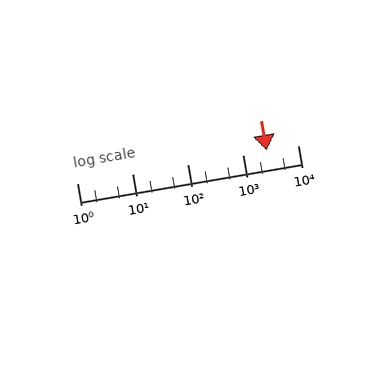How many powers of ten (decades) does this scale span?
The scale spans 4 decades, from 1 to 10000.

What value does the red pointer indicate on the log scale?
The pointer indicates approximately 2700.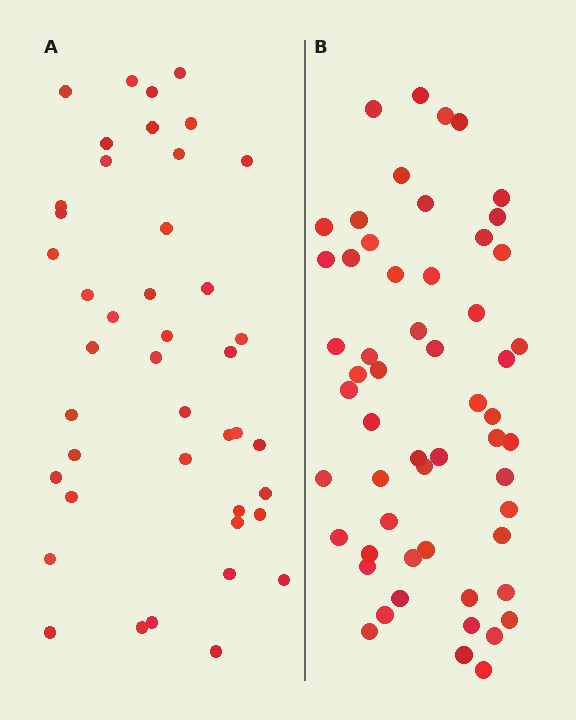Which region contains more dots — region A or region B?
Region B (the right region) has more dots.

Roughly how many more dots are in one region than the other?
Region B has approximately 15 more dots than region A.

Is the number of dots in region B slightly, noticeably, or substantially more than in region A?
Region B has noticeably more, but not dramatically so. The ratio is roughly 1.3 to 1.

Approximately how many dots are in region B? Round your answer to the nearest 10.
About 60 dots. (The exact count is 56, which rounds to 60.)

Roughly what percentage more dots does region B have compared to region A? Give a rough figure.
About 30% more.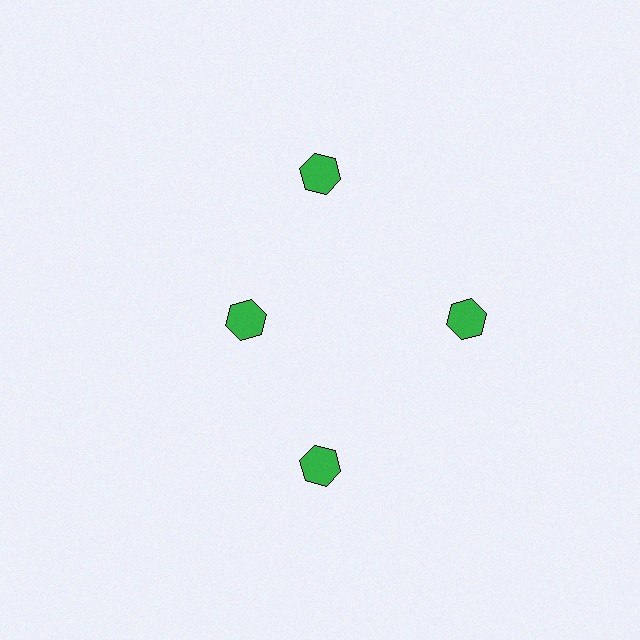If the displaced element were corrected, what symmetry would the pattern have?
It would have 4-fold rotational symmetry — the pattern would map onto itself every 90 degrees.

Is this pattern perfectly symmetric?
No. The 4 green hexagons are arranged in a ring, but one element near the 9 o'clock position is pulled inward toward the center, breaking the 4-fold rotational symmetry.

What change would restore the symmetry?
The symmetry would be restored by moving it outward, back onto the ring so that all 4 hexagons sit at equal angles and equal distance from the center.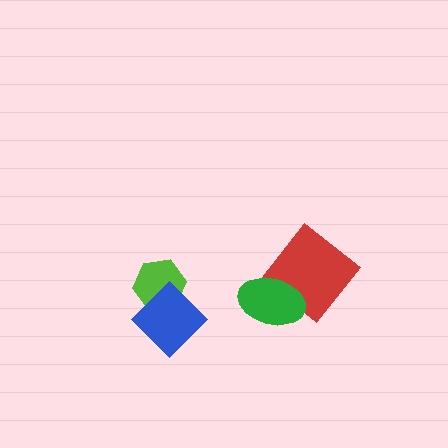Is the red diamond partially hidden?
Yes, it is partially covered by another shape.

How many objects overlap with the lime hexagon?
1 object overlaps with the lime hexagon.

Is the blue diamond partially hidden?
No, no other shape covers it.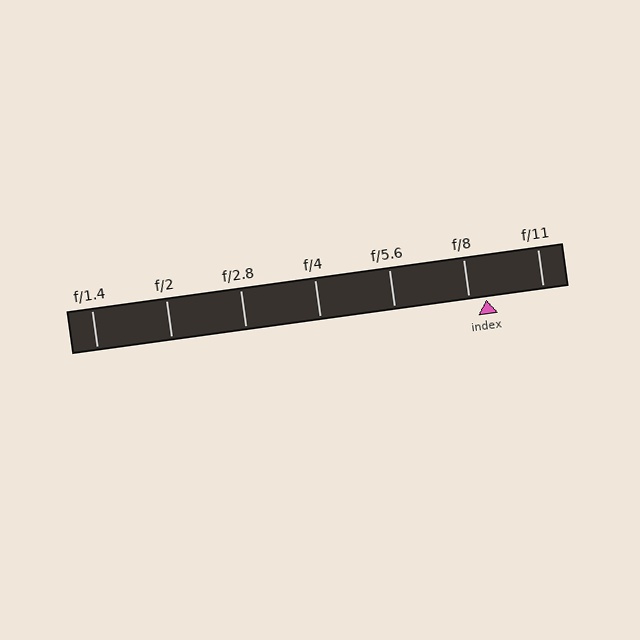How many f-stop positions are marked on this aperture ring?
There are 7 f-stop positions marked.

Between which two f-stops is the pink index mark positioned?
The index mark is between f/8 and f/11.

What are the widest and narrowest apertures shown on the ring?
The widest aperture shown is f/1.4 and the narrowest is f/11.